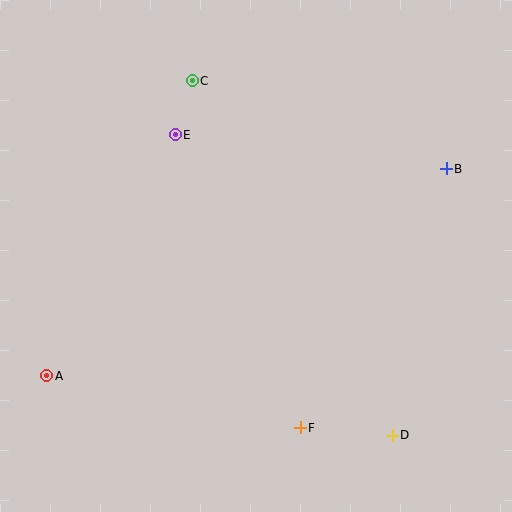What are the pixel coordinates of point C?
Point C is at (192, 81).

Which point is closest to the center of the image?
Point E at (175, 135) is closest to the center.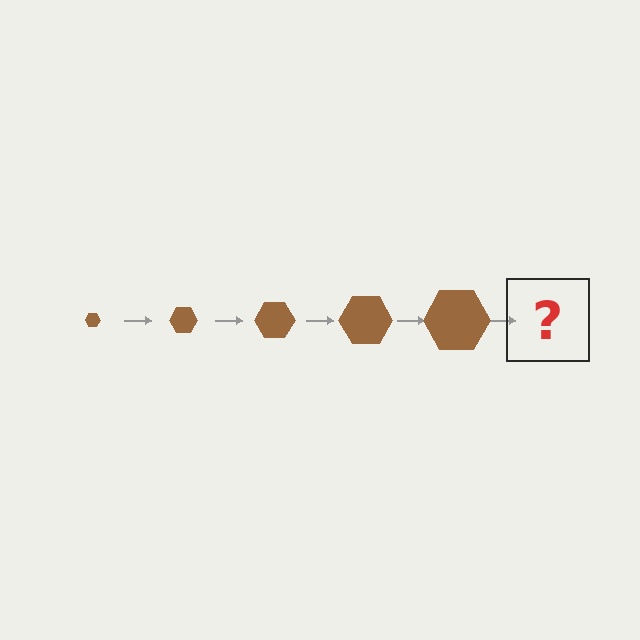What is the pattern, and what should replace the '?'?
The pattern is that the hexagon gets progressively larger each step. The '?' should be a brown hexagon, larger than the previous one.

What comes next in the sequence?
The next element should be a brown hexagon, larger than the previous one.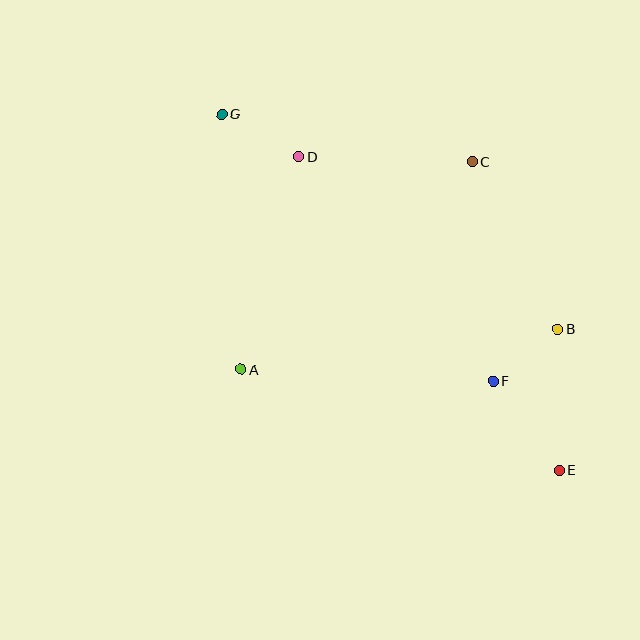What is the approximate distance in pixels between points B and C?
The distance between B and C is approximately 188 pixels.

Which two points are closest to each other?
Points B and F are closest to each other.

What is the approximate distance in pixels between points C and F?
The distance between C and F is approximately 220 pixels.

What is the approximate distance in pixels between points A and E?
The distance between A and E is approximately 334 pixels.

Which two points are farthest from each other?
Points E and G are farthest from each other.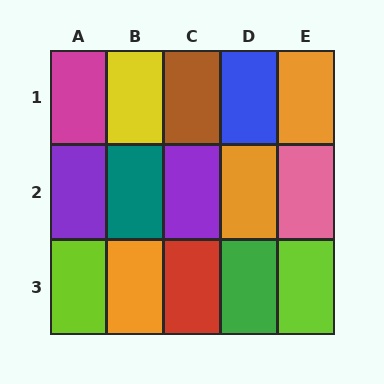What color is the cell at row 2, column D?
Orange.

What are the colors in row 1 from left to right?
Magenta, yellow, brown, blue, orange.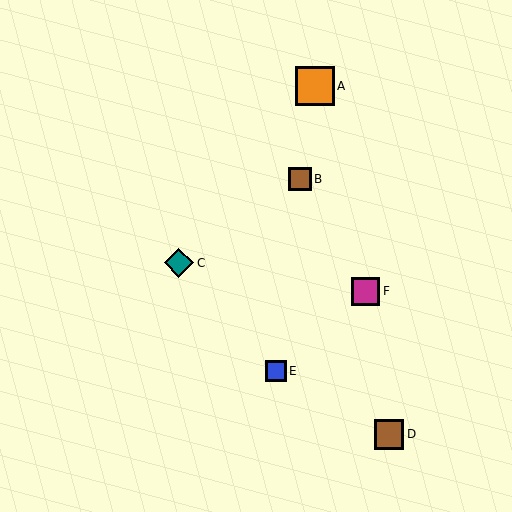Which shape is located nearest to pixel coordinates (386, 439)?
The brown square (labeled D) at (389, 435) is nearest to that location.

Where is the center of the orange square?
The center of the orange square is at (315, 86).